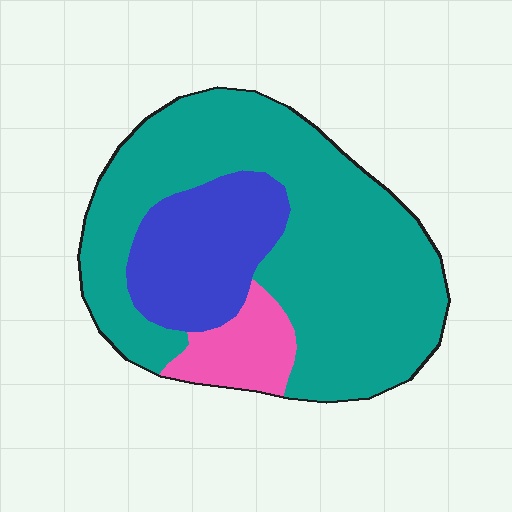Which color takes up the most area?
Teal, at roughly 70%.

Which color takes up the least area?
Pink, at roughly 10%.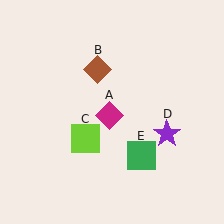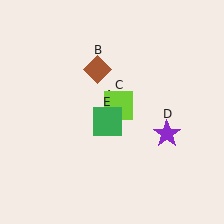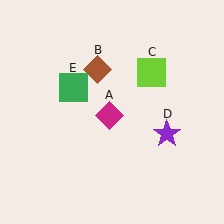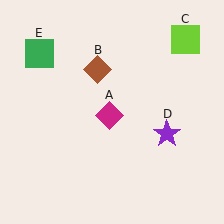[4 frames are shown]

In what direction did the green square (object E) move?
The green square (object E) moved up and to the left.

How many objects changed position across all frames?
2 objects changed position: lime square (object C), green square (object E).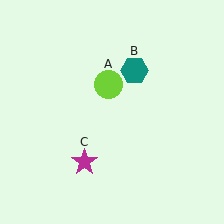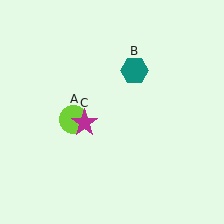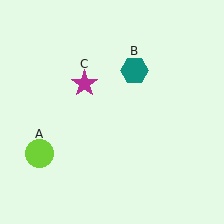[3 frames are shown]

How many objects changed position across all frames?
2 objects changed position: lime circle (object A), magenta star (object C).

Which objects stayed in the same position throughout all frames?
Teal hexagon (object B) remained stationary.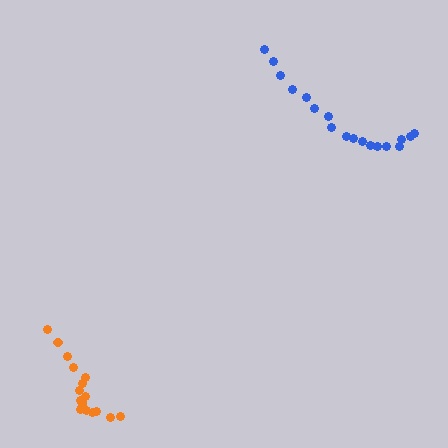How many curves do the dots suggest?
There are 2 distinct paths.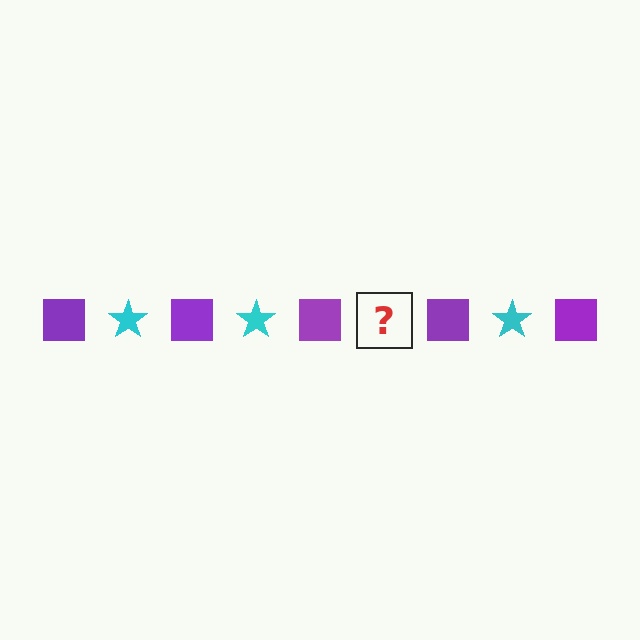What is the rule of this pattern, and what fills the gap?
The rule is that the pattern alternates between purple square and cyan star. The gap should be filled with a cyan star.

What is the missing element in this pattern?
The missing element is a cyan star.